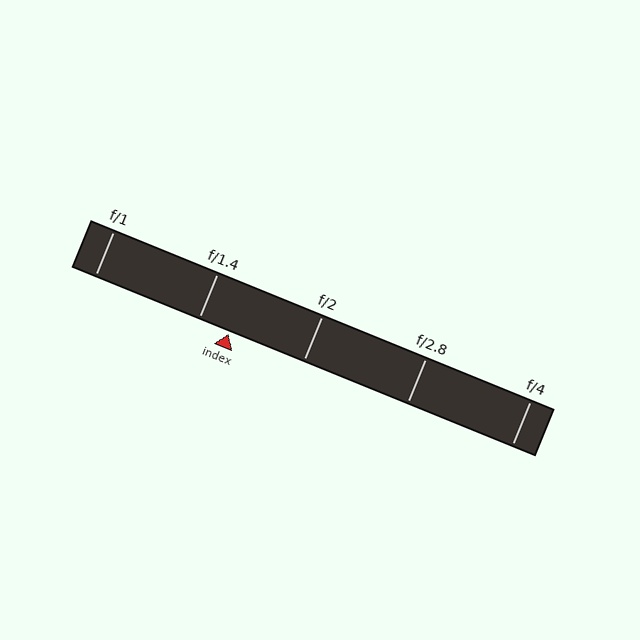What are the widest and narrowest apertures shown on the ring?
The widest aperture shown is f/1 and the narrowest is f/4.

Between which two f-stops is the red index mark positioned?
The index mark is between f/1.4 and f/2.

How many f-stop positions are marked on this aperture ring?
There are 5 f-stop positions marked.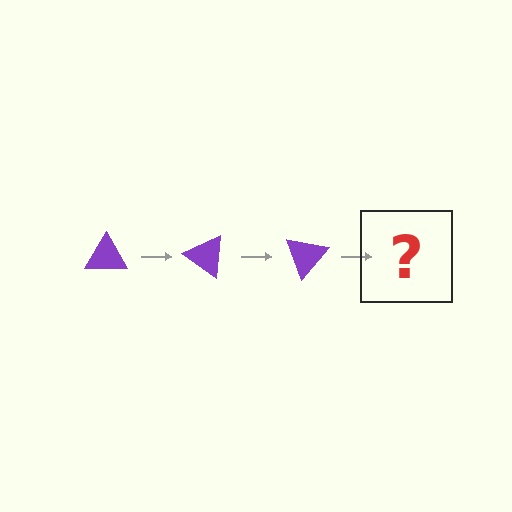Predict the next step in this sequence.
The next step is a purple triangle rotated 105 degrees.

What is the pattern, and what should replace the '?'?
The pattern is that the triangle rotates 35 degrees each step. The '?' should be a purple triangle rotated 105 degrees.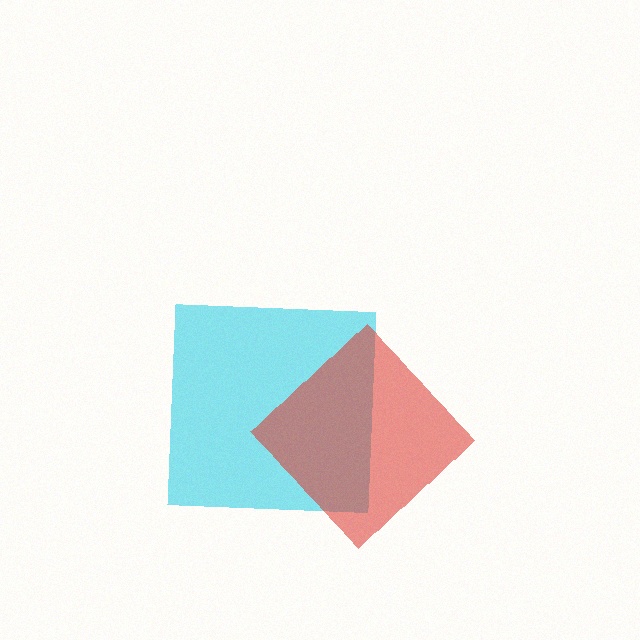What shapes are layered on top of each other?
The layered shapes are: a cyan square, a red diamond.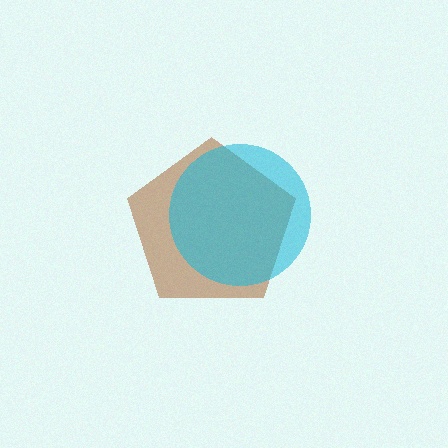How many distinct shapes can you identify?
There are 2 distinct shapes: a brown pentagon, a cyan circle.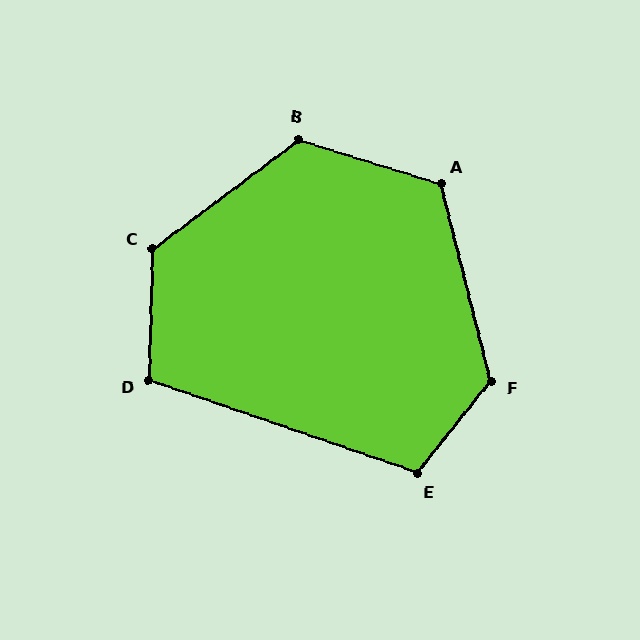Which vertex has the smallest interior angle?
D, at approximately 107 degrees.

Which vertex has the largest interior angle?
C, at approximately 128 degrees.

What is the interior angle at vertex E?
Approximately 110 degrees (obtuse).